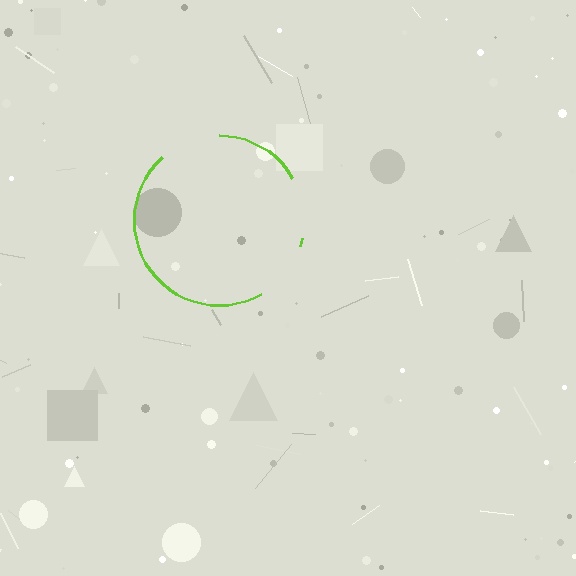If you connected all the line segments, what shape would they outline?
They would outline a circle.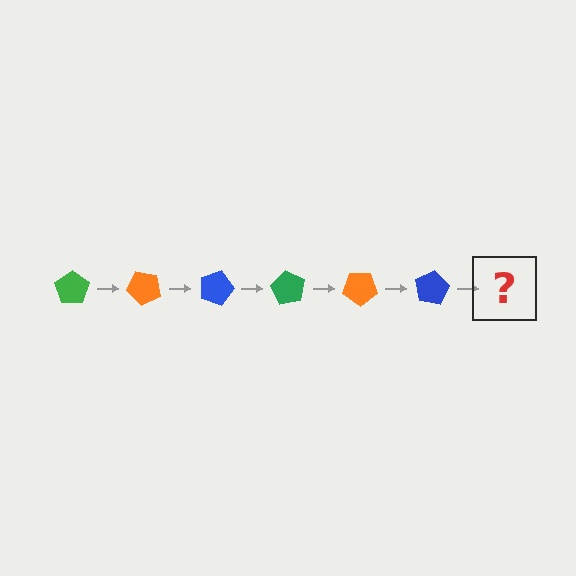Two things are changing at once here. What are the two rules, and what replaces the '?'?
The two rules are that it rotates 45 degrees each step and the color cycles through green, orange, and blue. The '?' should be a green pentagon, rotated 270 degrees from the start.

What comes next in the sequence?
The next element should be a green pentagon, rotated 270 degrees from the start.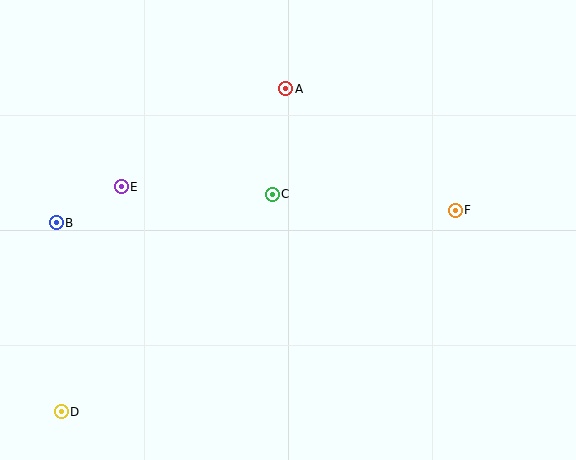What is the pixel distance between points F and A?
The distance between F and A is 209 pixels.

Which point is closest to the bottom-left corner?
Point D is closest to the bottom-left corner.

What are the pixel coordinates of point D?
Point D is at (61, 412).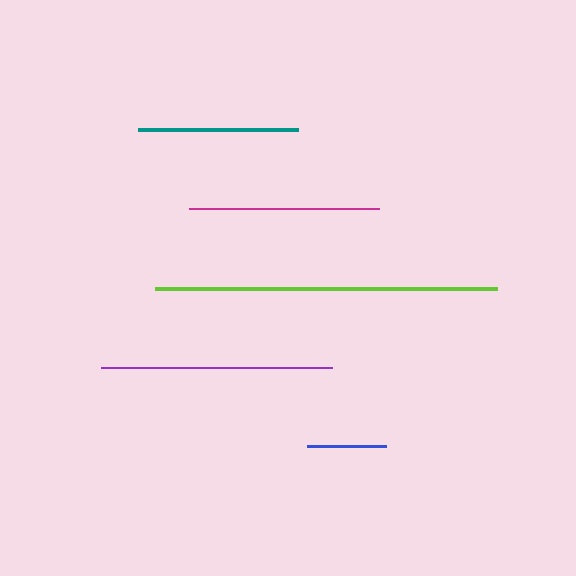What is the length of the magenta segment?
The magenta segment is approximately 190 pixels long.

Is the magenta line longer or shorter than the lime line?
The lime line is longer than the magenta line.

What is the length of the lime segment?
The lime segment is approximately 343 pixels long.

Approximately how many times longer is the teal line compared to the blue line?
The teal line is approximately 2.0 times the length of the blue line.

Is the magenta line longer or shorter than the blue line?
The magenta line is longer than the blue line.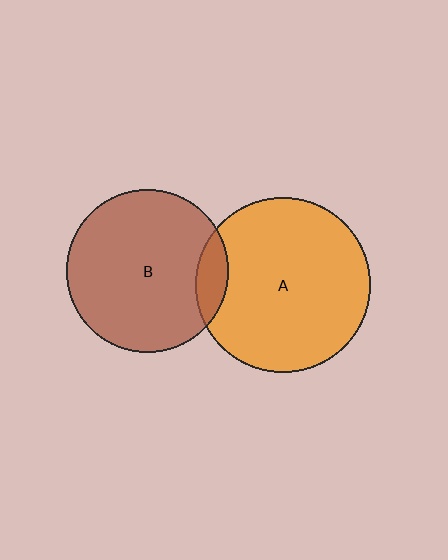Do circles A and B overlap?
Yes.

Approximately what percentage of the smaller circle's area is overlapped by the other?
Approximately 10%.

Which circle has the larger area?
Circle A (orange).